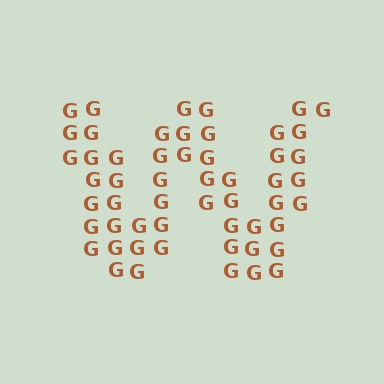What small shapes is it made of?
It is made of small letter G's.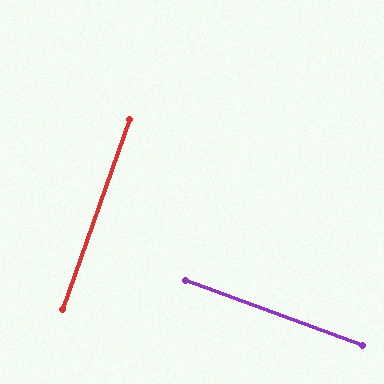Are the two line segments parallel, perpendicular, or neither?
Perpendicular — they meet at approximately 89°.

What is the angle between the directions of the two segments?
Approximately 89 degrees.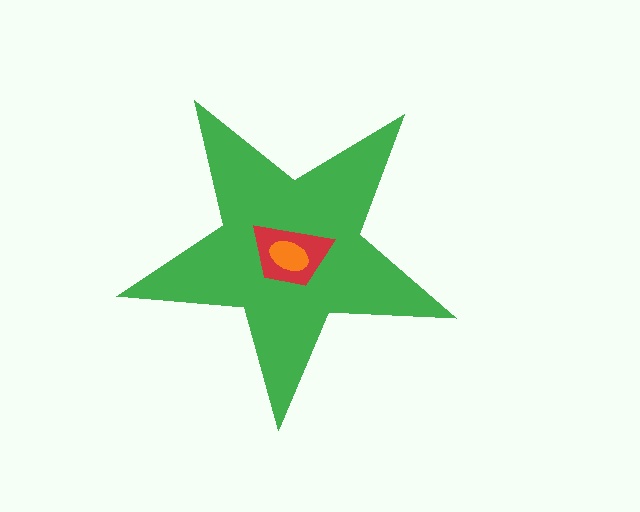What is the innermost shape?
The orange ellipse.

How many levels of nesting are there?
3.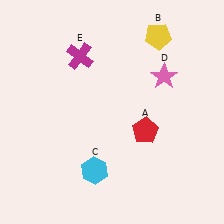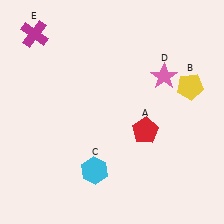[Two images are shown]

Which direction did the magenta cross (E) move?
The magenta cross (E) moved left.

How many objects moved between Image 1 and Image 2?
2 objects moved between the two images.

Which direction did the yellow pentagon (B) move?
The yellow pentagon (B) moved down.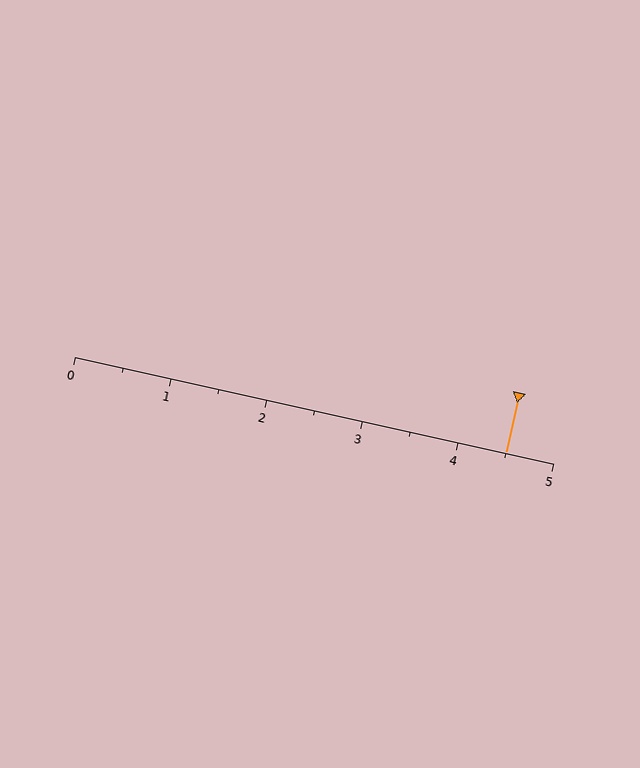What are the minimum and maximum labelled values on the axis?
The axis runs from 0 to 5.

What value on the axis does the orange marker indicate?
The marker indicates approximately 4.5.